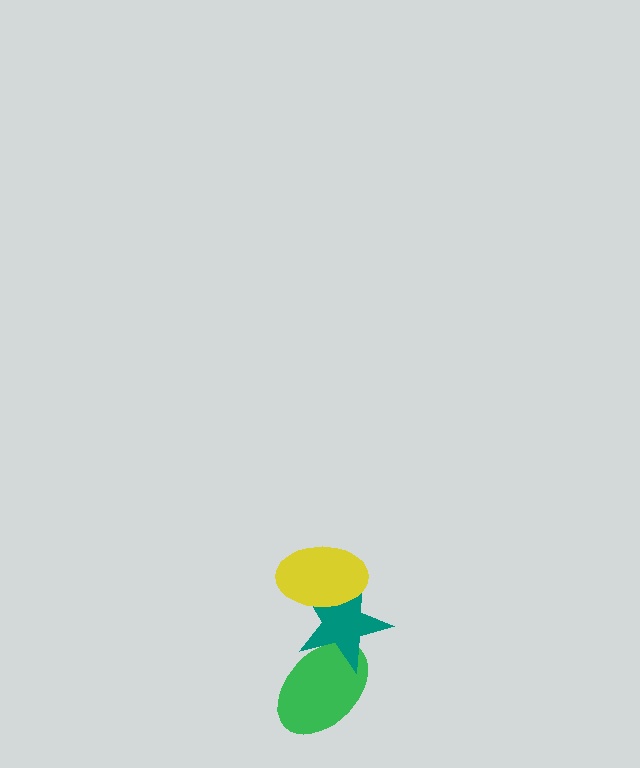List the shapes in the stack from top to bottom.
From top to bottom: the yellow ellipse, the teal star, the green ellipse.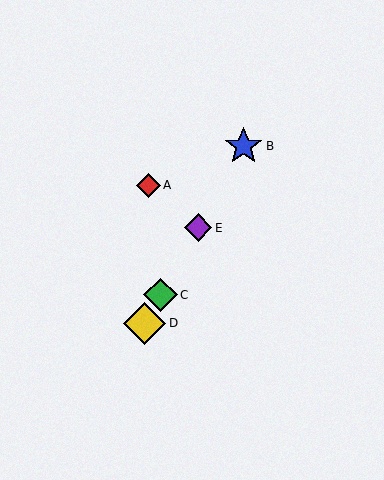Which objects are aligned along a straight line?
Objects B, C, D, E are aligned along a straight line.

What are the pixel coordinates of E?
Object E is at (198, 228).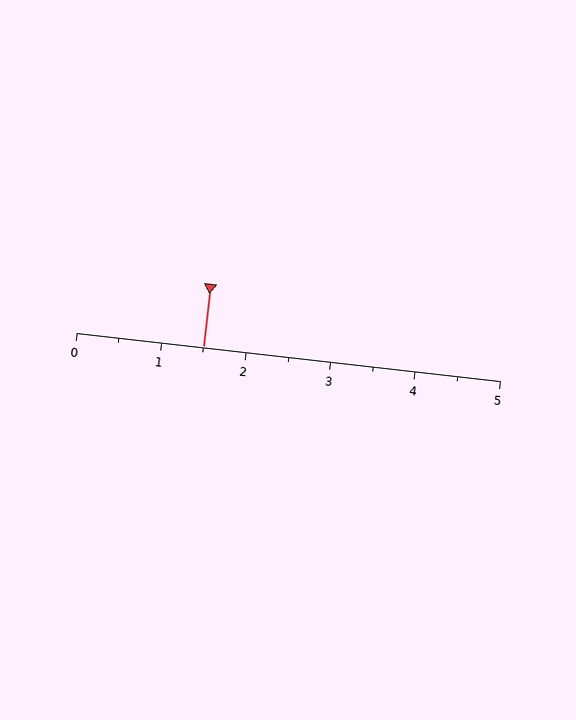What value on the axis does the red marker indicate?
The marker indicates approximately 1.5.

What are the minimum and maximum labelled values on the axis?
The axis runs from 0 to 5.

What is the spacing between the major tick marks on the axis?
The major ticks are spaced 1 apart.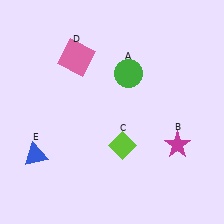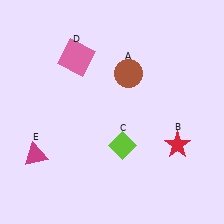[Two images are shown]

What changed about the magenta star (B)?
In Image 1, B is magenta. In Image 2, it changed to red.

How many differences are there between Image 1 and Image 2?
There are 3 differences between the two images.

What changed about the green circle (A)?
In Image 1, A is green. In Image 2, it changed to brown.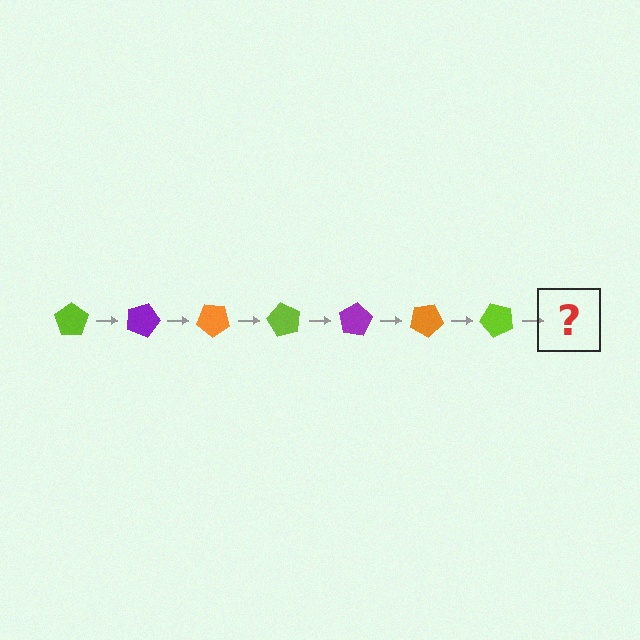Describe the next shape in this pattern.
It should be a purple pentagon, rotated 140 degrees from the start.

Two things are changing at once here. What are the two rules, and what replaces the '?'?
The two rules are that it rotates 20 degrees each step and the color cycles through lime, purple, and orange. The '?' should be a purple pentagon, rotated 140 degrees from the start.